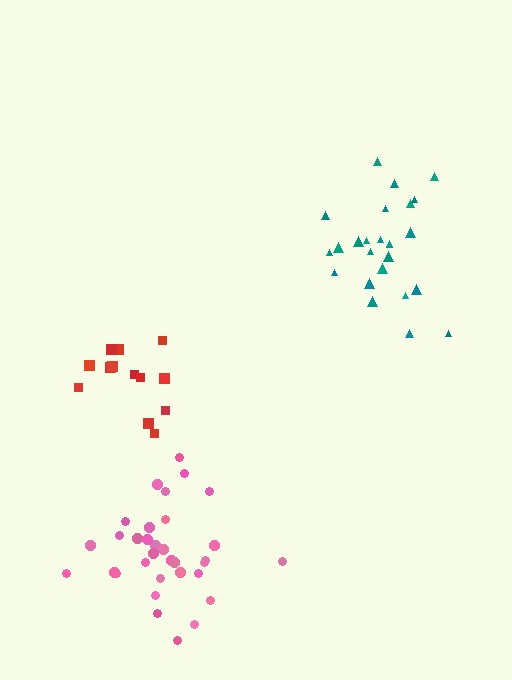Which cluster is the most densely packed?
Teal.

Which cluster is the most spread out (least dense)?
Red.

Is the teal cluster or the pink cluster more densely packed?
Teal.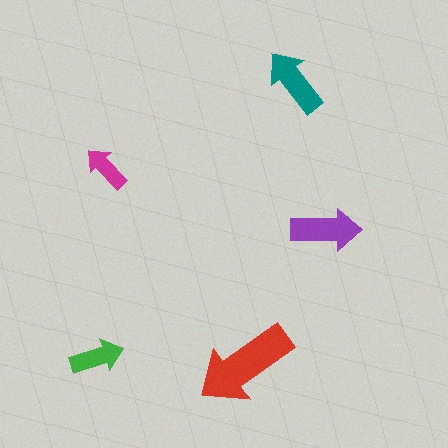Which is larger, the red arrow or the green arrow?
The red one.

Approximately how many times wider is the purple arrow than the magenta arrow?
About 1.5 times wider.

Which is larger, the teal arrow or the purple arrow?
The purple one.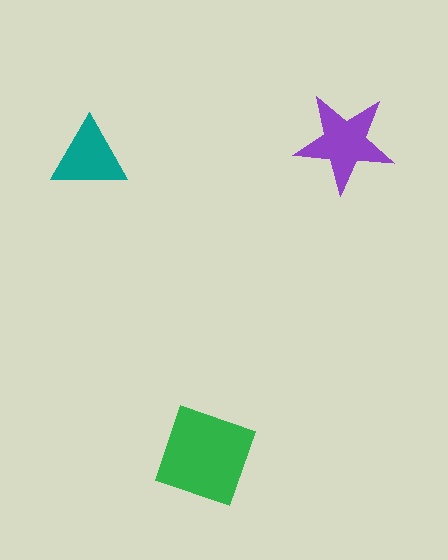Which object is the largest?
The green diamond.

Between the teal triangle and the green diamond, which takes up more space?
The green diamond.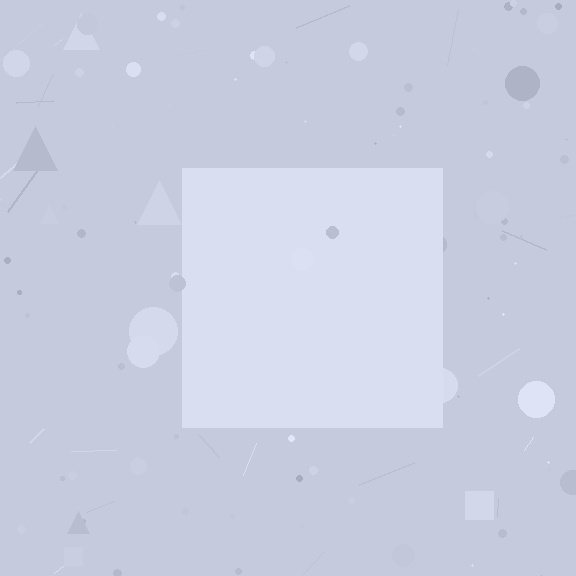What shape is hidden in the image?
A square is hidden in the image.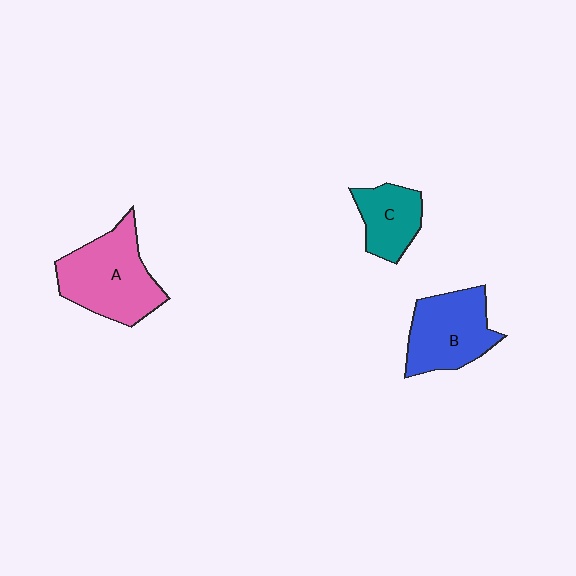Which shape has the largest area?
Shape A (pink).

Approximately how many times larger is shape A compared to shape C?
Approximately 1.8 times.